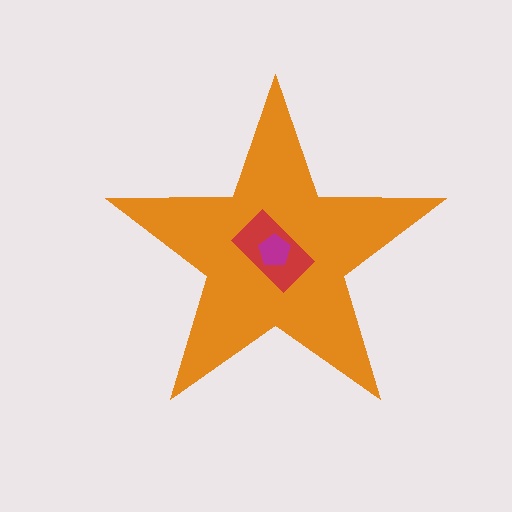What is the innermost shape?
The magenta pentagon.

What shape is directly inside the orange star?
The red rectangle.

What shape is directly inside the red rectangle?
The magenta pentagon.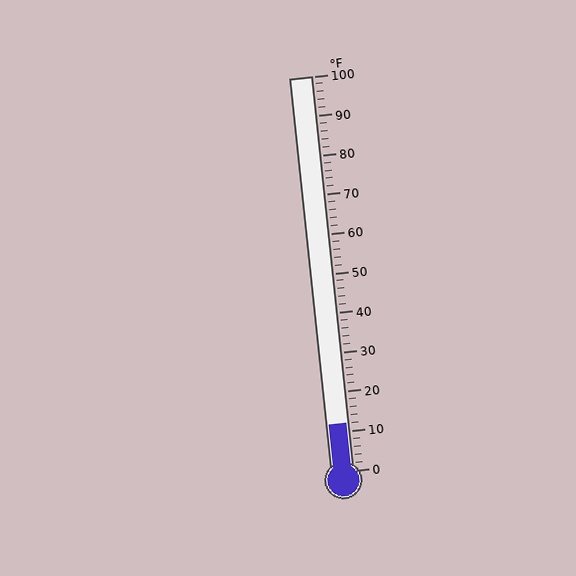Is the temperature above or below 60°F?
The temperature is below 60°F.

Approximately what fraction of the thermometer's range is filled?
The thermometer is filled to approximately 10% of its range.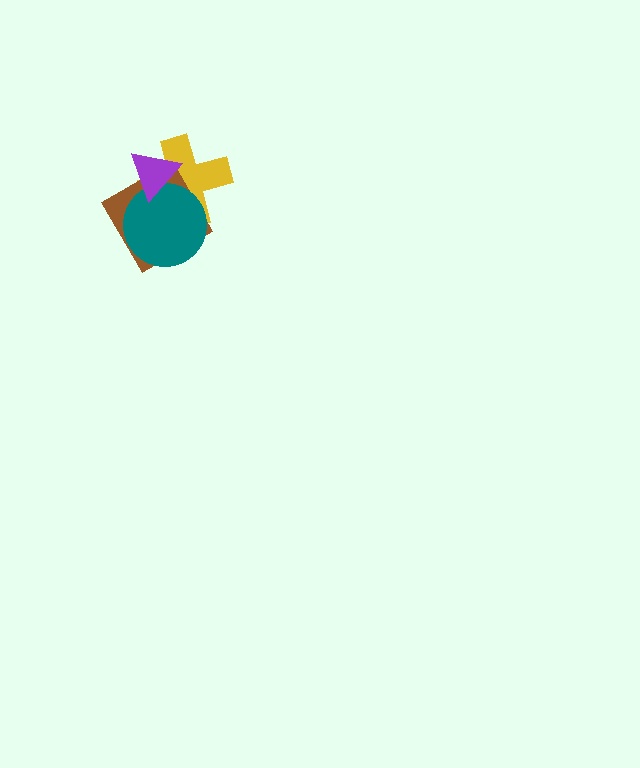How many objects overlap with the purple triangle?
3 objects overlap with the purple triangle.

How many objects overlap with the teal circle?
3 objects overlap with the teal circle.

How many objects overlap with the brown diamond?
3 objects overlap with the brown diamond.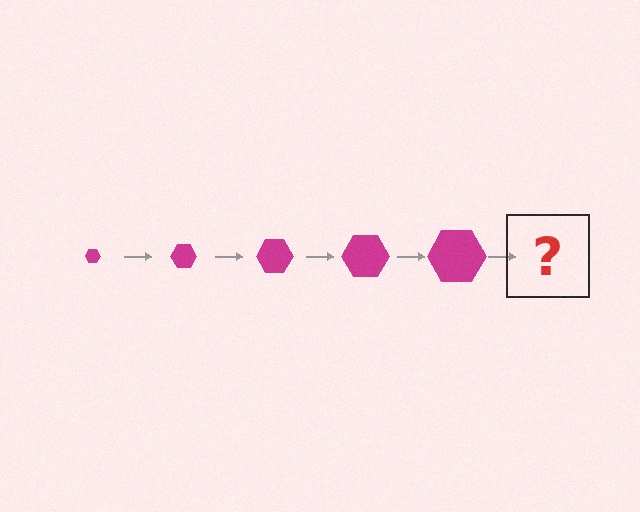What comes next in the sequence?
The next element should be a magenta hexagon, larger than the previous one.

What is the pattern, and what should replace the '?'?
The pattern is that the hexagon gets progressively larger each step. The '?' should be a magenta hexagon, larger than the previous one.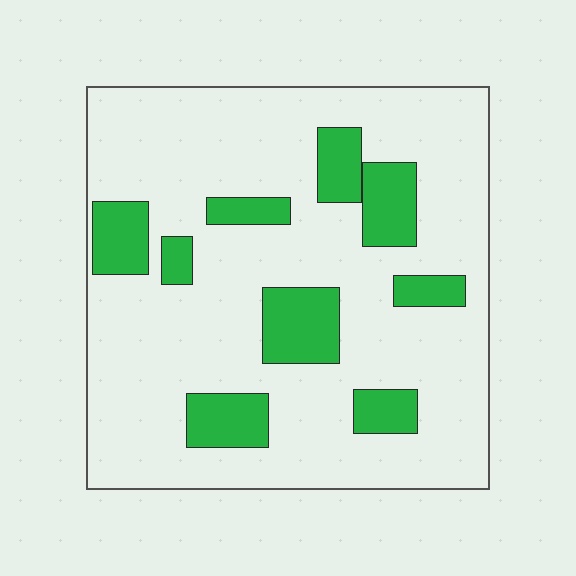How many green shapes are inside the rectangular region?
9.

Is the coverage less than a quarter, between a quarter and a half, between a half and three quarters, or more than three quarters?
Less than a quarter.